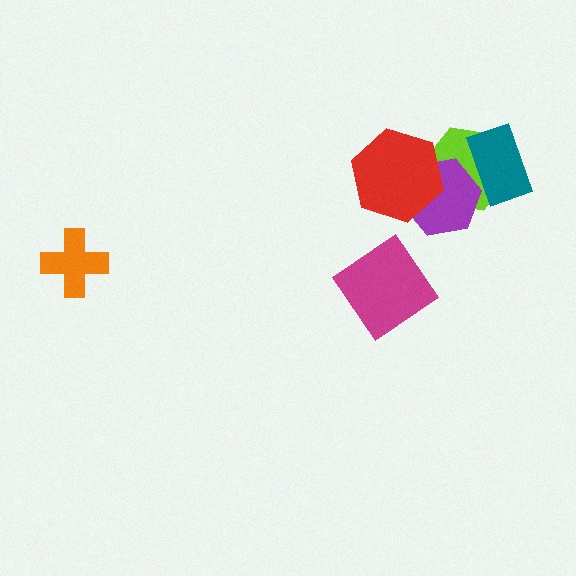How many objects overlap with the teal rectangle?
2 objects overlap with the teal rectangle.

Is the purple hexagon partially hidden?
Yes, it is partially covered by another shape.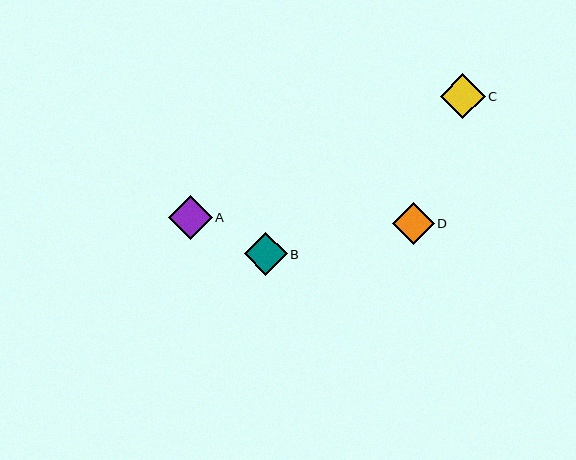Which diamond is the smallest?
Diamond D is the smallest with a size of approximately 42 pixels.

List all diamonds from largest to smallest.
From largest to smallest: C, A, B, D.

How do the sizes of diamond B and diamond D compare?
Diamond B and diamond D are approximately the same size.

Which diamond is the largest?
Diamond C is the largest with a size of approximately 45 pixels.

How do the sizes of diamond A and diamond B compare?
Diamond A and diamond B are approximately the same size.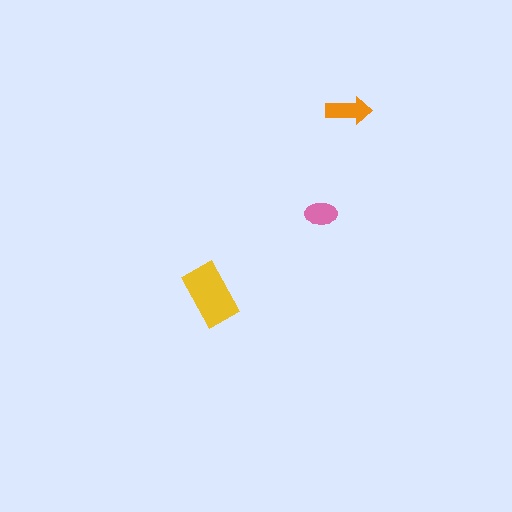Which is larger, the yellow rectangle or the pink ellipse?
The yellow rectangle.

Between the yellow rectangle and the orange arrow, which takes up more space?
The yellow rectangle.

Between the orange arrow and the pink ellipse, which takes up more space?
The orange arrow.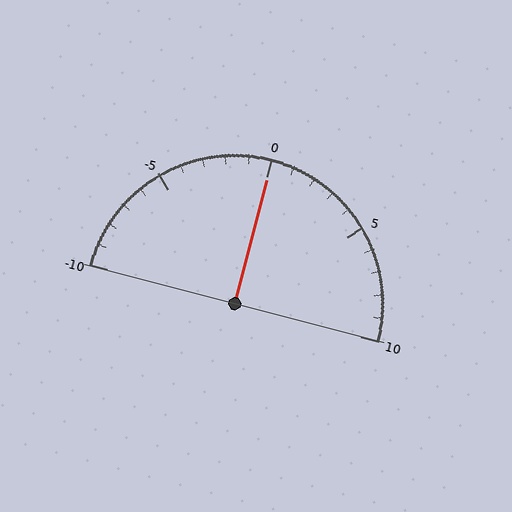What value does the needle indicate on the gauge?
The needle indicates approximately 0.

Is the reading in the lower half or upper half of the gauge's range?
The reading is in the upper half of the range (-10 to 10).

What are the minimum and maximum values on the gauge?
The gauge ranges from -10 to 10.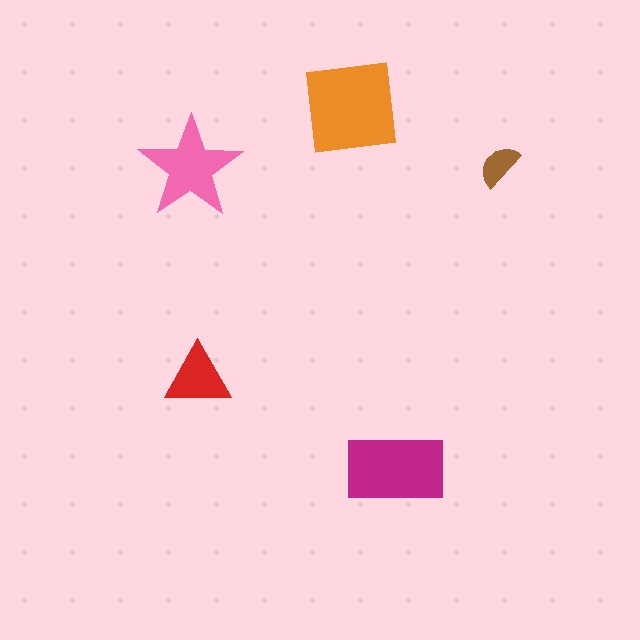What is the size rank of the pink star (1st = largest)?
3rd.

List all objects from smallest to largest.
The brown semicircle, the red triangle, the pink star, the magenta rectangle, the orange square.